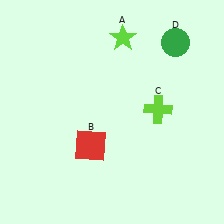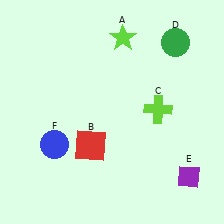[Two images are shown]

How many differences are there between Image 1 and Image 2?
There are 2 differences between the two images.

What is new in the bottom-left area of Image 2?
A blue circle (F) was added in the bottom-left area of Image 2.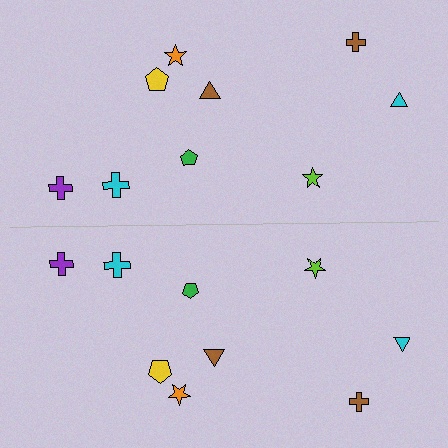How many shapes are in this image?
There are 18 shapes in this image.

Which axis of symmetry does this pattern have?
The pattern has a horizontal axis of symmetry running through the center of the image.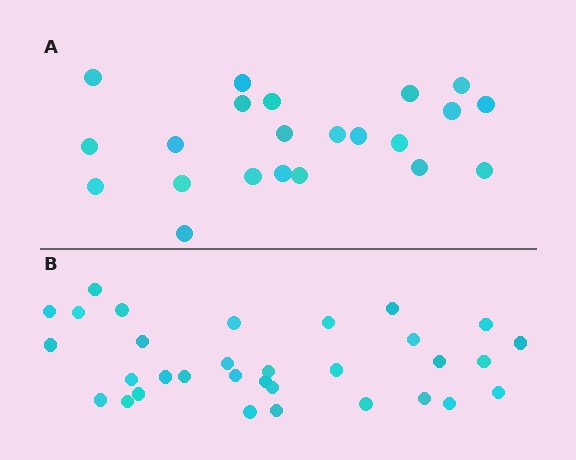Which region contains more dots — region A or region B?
Region B (the bottom region) has more dots.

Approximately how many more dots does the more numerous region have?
Region B has roughly 10 or so more dots than region A.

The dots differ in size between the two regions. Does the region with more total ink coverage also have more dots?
No. Region A has more total ink coverage because its dots are larger, but region B actually contains more individual dots. Total area can be misleading — the number of items is what matters here.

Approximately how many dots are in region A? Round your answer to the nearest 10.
About 20 dots. (The exact count is 22, which rounds to 20.)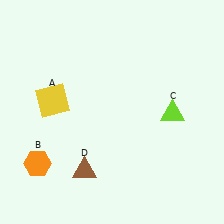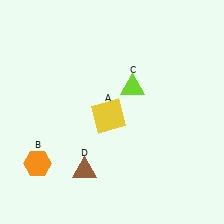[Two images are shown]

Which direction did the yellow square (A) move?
The yellow square (A) moved right.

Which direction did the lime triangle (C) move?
The lime triangle (C) moved left.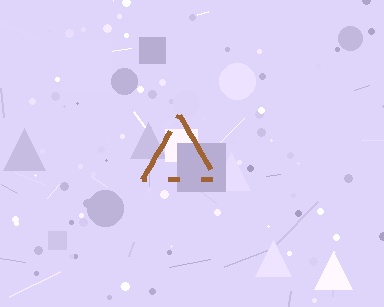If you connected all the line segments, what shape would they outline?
They would outline a triangle.